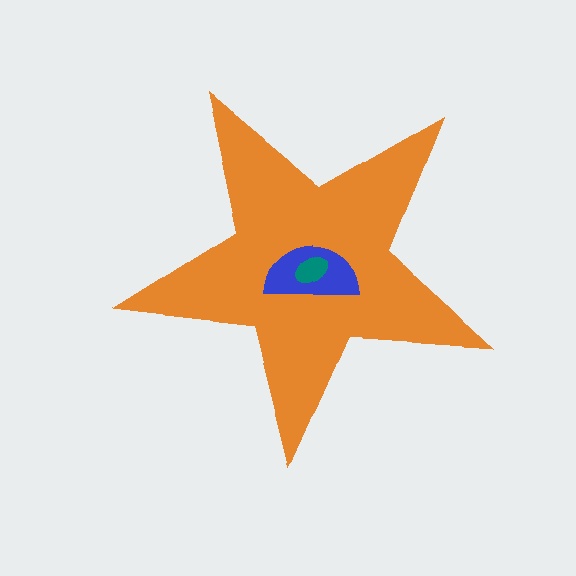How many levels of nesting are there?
3.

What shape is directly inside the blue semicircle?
The teal ellipse.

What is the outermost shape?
The orange star.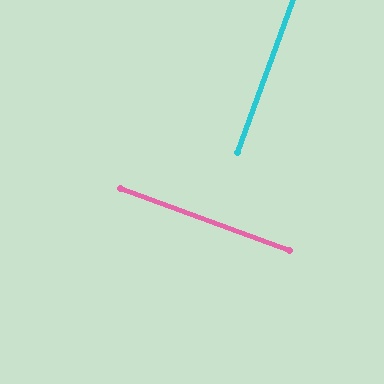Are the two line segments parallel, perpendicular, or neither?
Perpendicular — they meet at approximately 90°.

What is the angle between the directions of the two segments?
Approximately 90 degrees.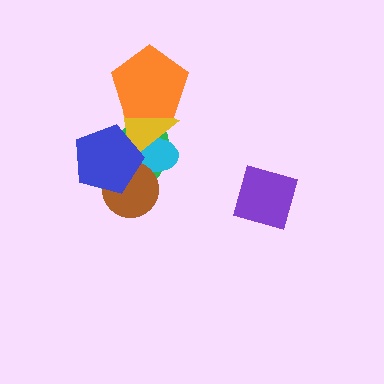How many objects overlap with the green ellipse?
5 objects overlap with the green ellipse.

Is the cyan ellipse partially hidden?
Yes, it is partially covered by another shape.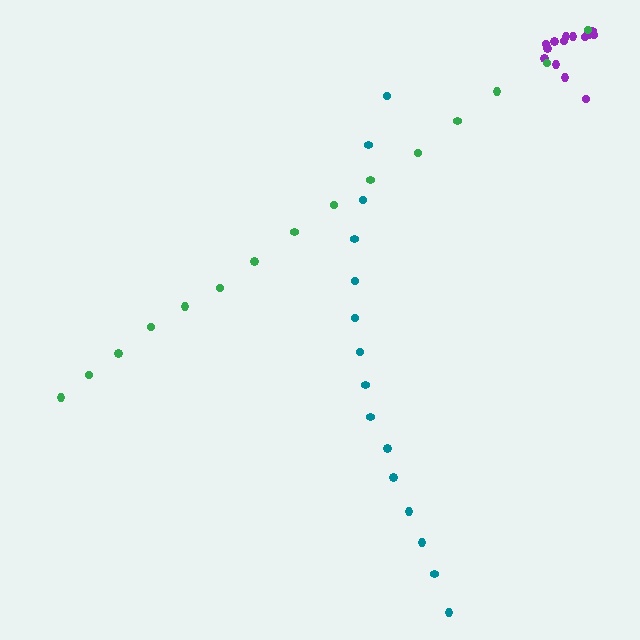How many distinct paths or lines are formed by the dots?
There are 3 distinct paths.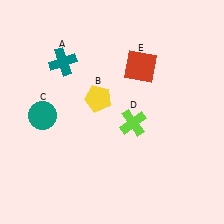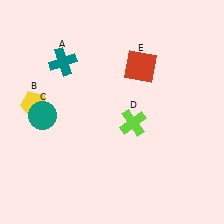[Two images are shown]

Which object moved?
The yellow pentagon (B) moved left.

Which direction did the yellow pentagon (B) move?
The yellow pentagon (B) moved left.